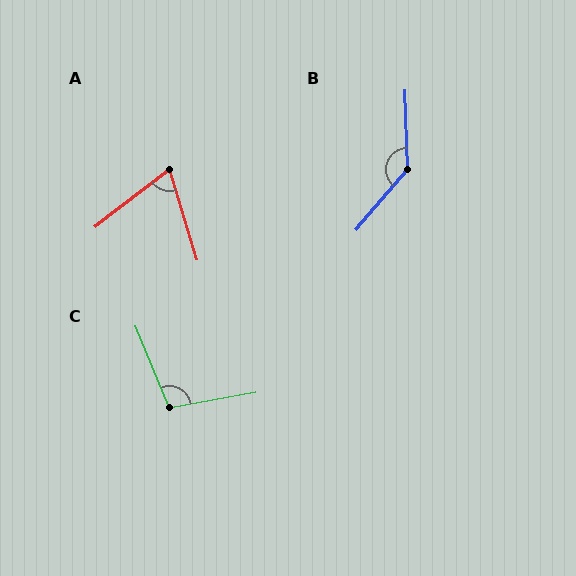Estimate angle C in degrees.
Approximately 102 degrees.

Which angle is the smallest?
A, at approximately 69 degrees.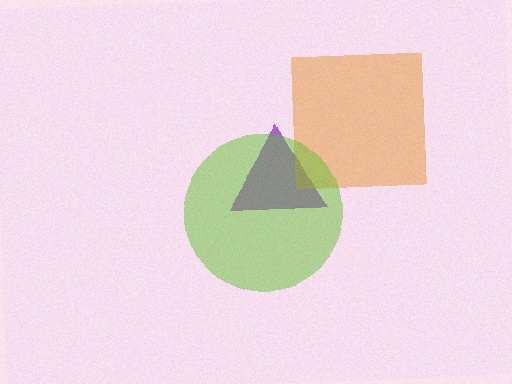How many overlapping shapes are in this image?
There are 3 overlapping shapes in the image.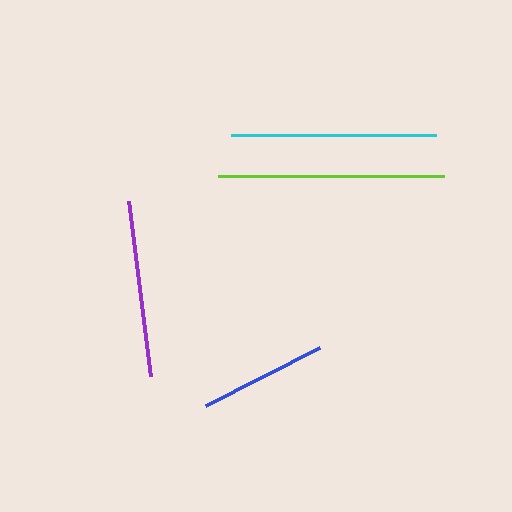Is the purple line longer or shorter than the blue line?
The purple line is longer than the blue line.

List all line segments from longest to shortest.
From longest to shortest: lime, cyan, purple, blue.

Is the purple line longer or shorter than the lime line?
The lime line is longer than the purple line.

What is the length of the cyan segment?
The cyan segment is approximately 205 pixels long.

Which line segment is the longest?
The lime line is the longest at approximately 226 pixels.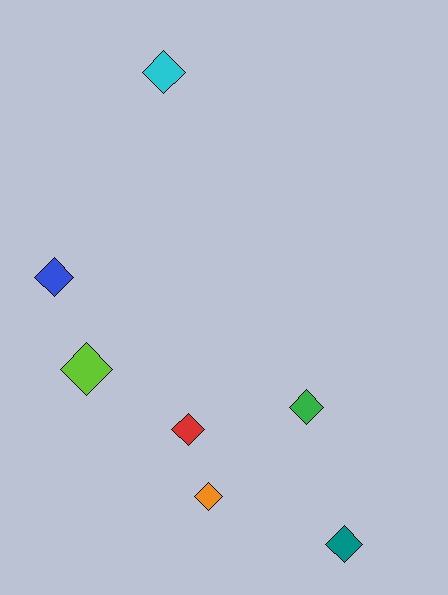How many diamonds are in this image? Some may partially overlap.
There are 7 diamonds.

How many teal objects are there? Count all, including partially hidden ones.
There is 1 teal object.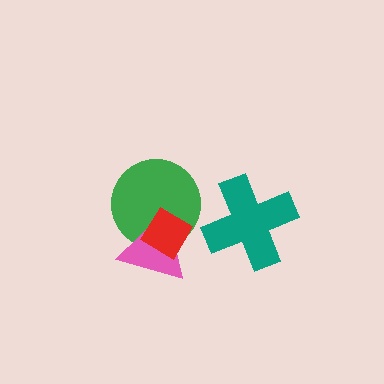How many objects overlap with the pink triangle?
2 objects overlap with the pink triangle.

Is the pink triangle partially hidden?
Yes, it is partially covered by another shape.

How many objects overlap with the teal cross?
0 objects overlap with the teal cross.